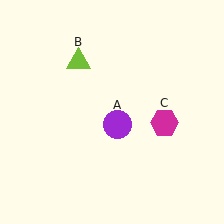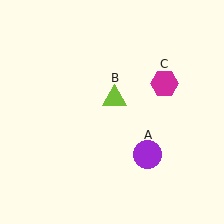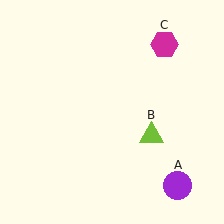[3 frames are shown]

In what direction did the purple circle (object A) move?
The purple circle (object A) moved down and to the right.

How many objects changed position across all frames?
3 objects changed position: purple circle (object A), lime triangle (object B), magenta hexagon (object C).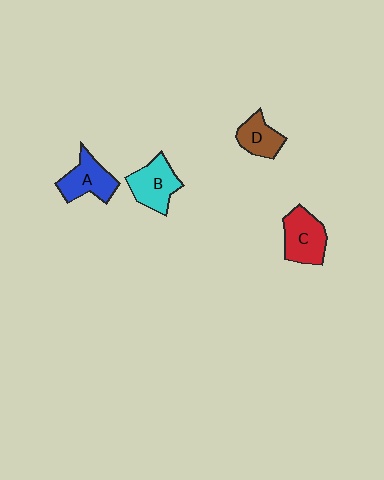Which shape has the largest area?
Shape C (red).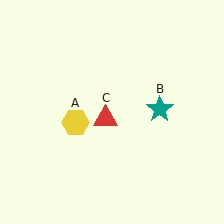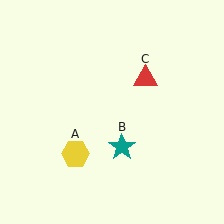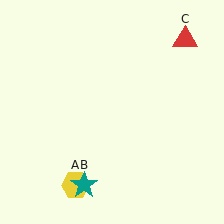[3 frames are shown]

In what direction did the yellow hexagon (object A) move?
The yellow hexagon (object A) moved down.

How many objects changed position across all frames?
3 objects changed position: yellow hexagon (object A), teal star (object B), red triangle (object C).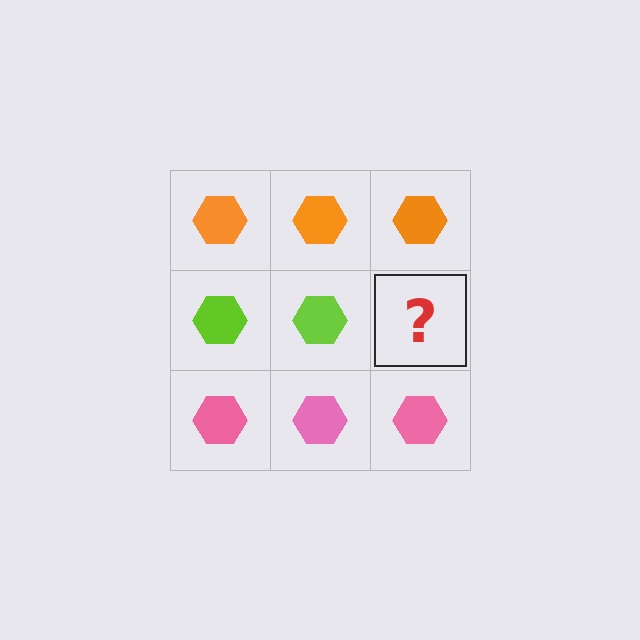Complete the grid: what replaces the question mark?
The question mark should be replaced with a lime hexagon.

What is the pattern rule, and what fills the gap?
The rule is that each row has a consistent color. The gap should be filled with a lime hexagon.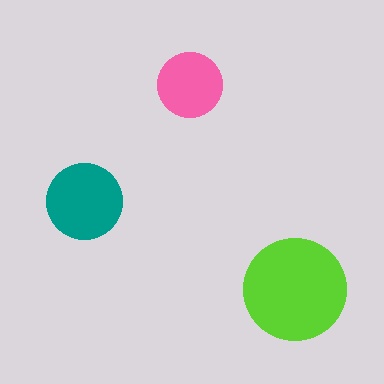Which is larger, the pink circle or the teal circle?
The teal one.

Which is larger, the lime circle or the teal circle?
The lime one.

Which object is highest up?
The pink circle is topmost.